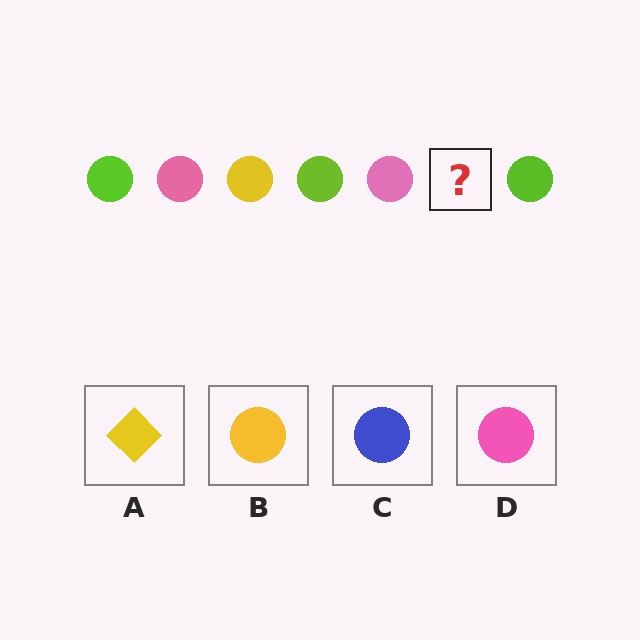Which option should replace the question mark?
Option B.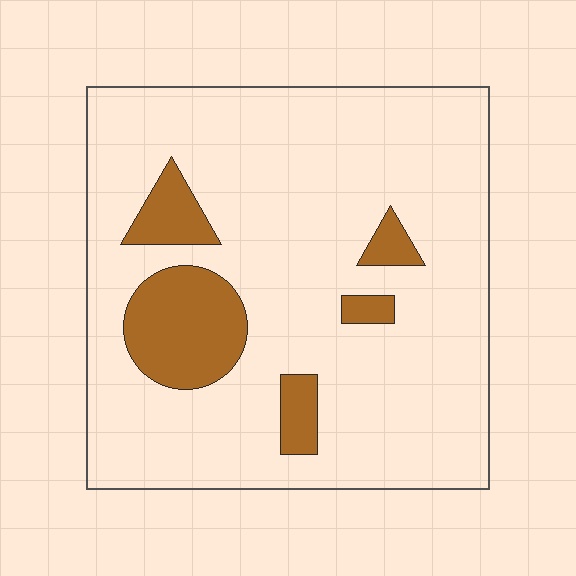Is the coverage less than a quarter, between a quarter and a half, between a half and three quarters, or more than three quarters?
Less than a quarter.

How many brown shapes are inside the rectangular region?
5.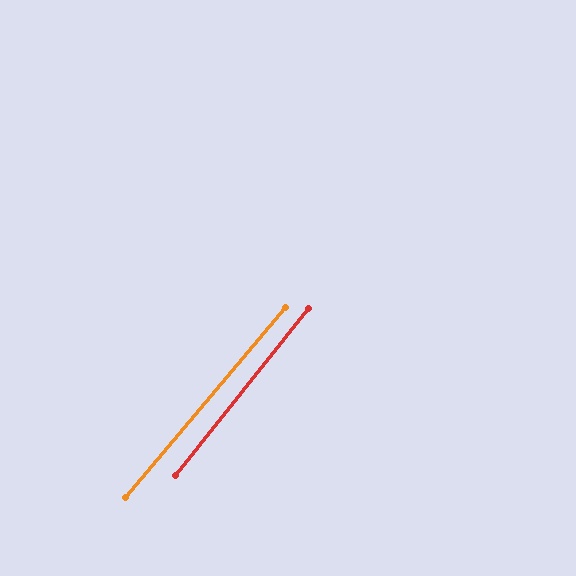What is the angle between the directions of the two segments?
Approximately 2 degrees.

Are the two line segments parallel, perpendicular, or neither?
Parallel — their directions differ by only 1.7°.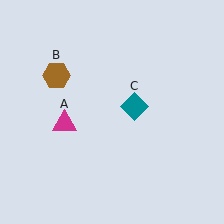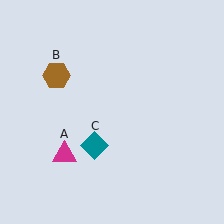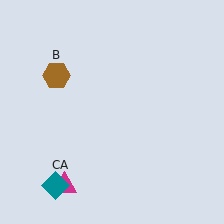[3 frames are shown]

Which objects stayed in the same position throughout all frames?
Brown hexagon (object B) remained stationary.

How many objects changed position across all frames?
2 objects changed position: magenta triangle (object A), teal diamond (object C).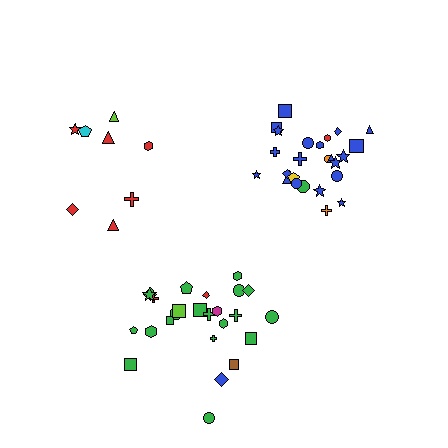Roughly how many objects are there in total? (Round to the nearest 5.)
Roughly 60 objects in total.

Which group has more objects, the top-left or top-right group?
The top-right group.